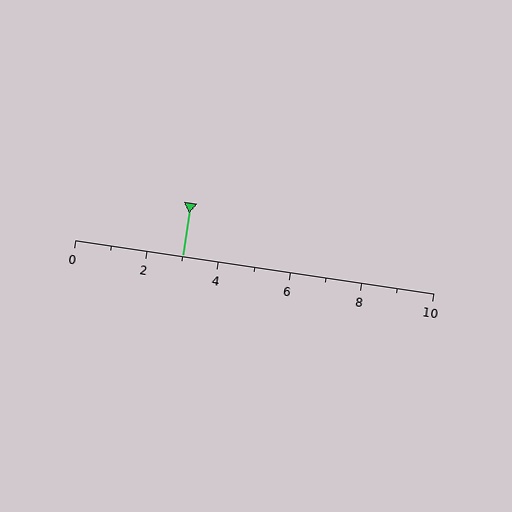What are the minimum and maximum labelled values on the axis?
The axis runs from 0 to 10.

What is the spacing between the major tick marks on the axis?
The major ticks are spaced 2 apart.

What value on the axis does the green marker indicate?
The marker indicates approximately 3.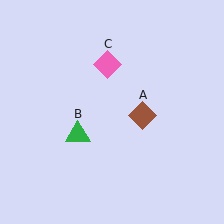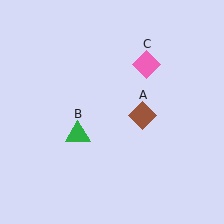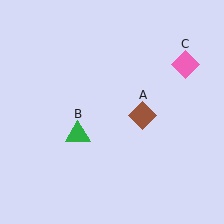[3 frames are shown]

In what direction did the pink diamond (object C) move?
The pink diamond (object C) moved right.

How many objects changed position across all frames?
1 object changed position: pink diamond (object C).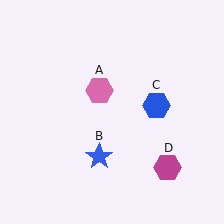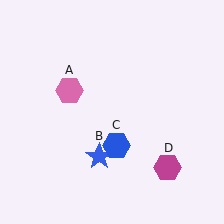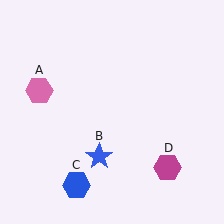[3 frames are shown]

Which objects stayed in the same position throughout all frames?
Blue star (object B) and magenta hexagon (object D) remained stationary.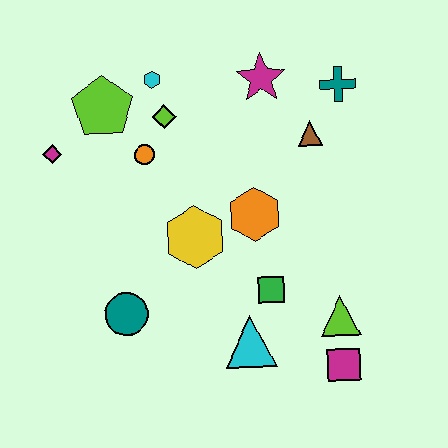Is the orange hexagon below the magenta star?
Yes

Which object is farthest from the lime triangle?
The magenta diamond is farthest from the lime triangle.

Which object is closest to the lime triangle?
The magenta square is closest to the lime triangle.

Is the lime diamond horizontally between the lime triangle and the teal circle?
Yes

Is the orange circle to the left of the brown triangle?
Yes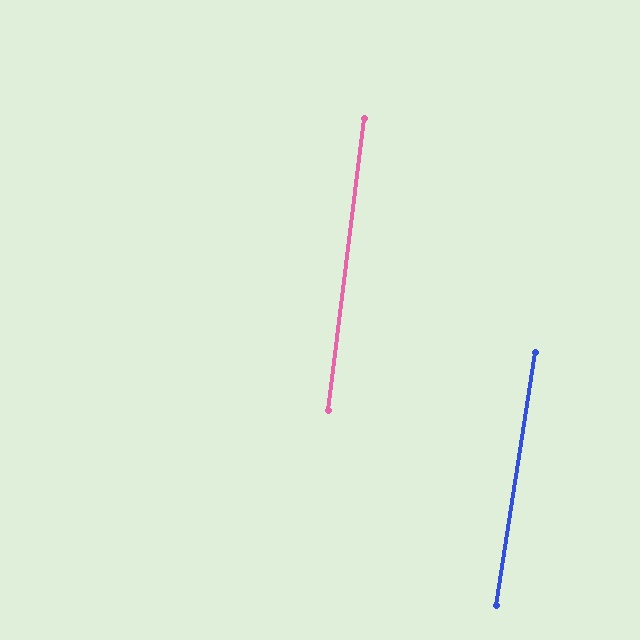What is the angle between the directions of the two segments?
Approximately 2 degrees.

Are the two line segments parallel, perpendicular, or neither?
Parallel — their directions differ by only 1.8°.